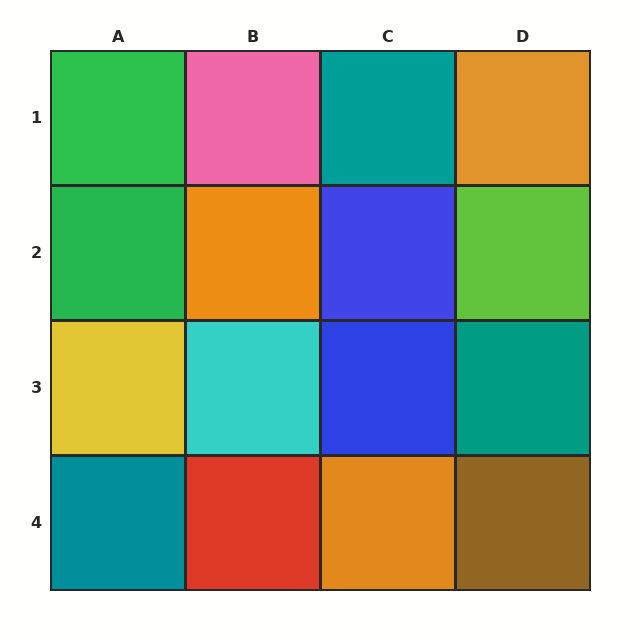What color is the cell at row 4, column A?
Teal.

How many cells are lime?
1 cell is lime.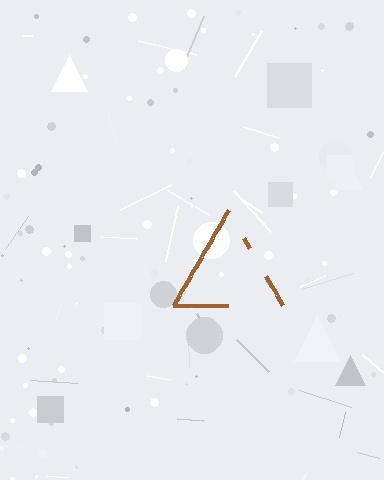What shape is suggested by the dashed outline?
The dashed outline suggests a triangle.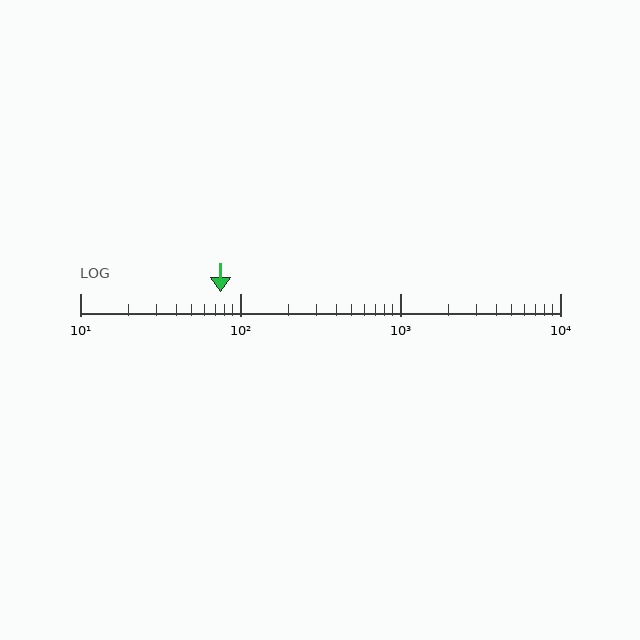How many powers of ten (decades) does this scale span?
The scale spans 3 decades, from 10 to 10000.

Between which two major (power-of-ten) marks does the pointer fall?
The pointer is between 10 and 100.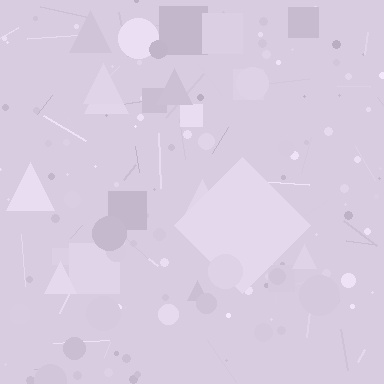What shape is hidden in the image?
A diamond is hidden in the image.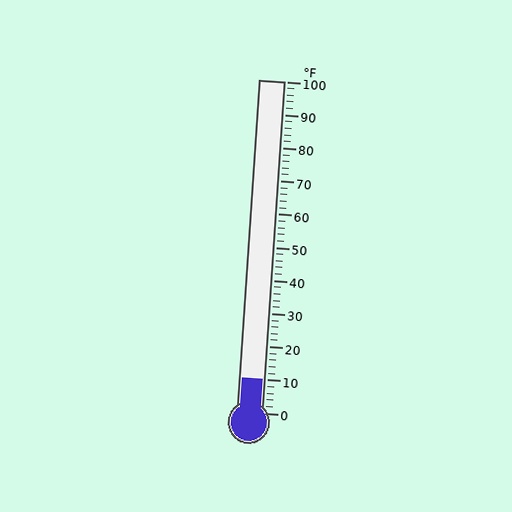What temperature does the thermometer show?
The thermometer shows approximately 10°F.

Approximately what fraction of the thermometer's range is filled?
The thermometer is filled to approximately 10% of its range.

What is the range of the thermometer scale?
The thermometer scale ranges from 0°F to 100°F.